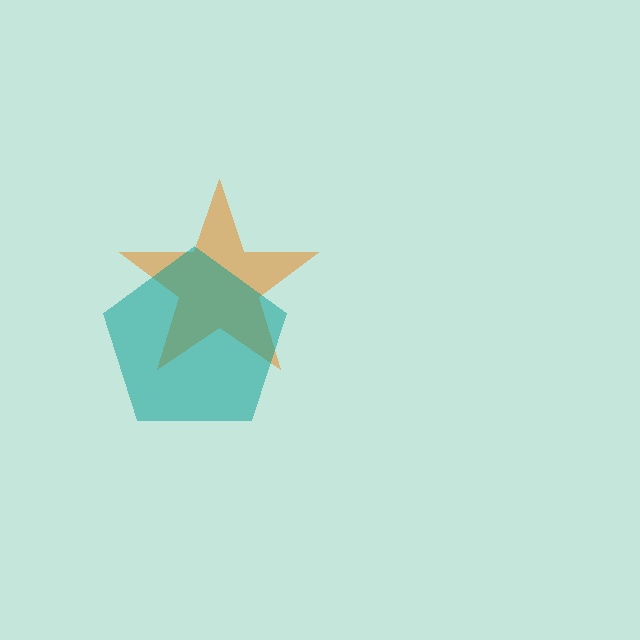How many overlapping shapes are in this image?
There are 2 overlapping shapes in the image.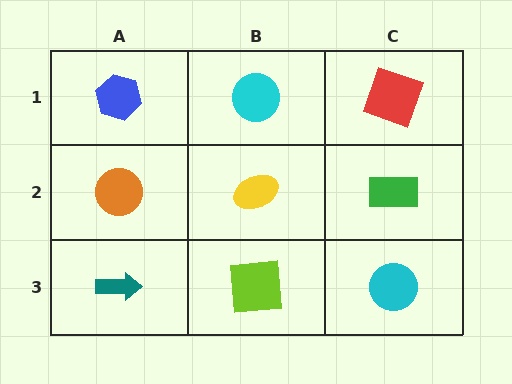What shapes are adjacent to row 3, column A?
An orange circle (row 2, column A), a lime square (row 3, column B).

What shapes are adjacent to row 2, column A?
A blue hexagon (row 1, column A), a teal arrow (row 3, column A), a yellow ellipse (row 2, column B).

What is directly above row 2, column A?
A blue hexagon.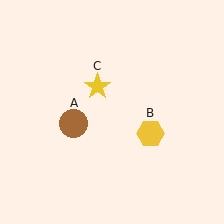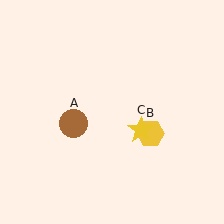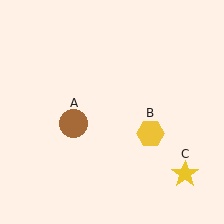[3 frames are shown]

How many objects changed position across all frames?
1 object changed position: yellow star (object C).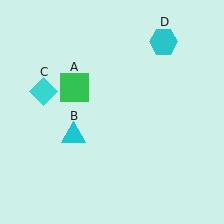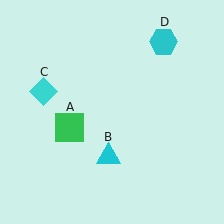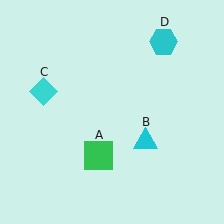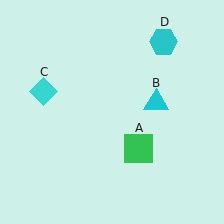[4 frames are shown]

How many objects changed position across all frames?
2 objects changed position: green square (object A), cyan triangle (object B).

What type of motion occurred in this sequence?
The green square (object A), cyan triangle (object B) rotated counterclockwise around the center of the scene.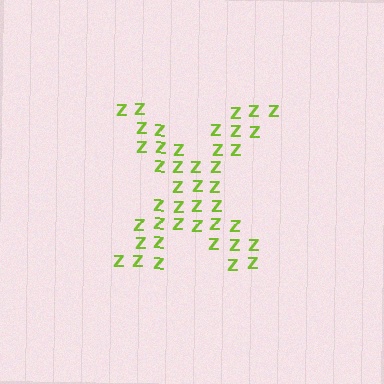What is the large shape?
The large shape is the letter X.